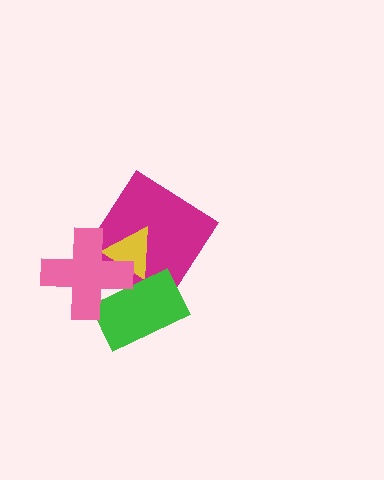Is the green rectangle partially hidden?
Yes, it is partially covered by another shape.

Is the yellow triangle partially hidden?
Yes, it is partially covered by another shape.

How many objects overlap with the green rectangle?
3 objects overlap with the green rectangle.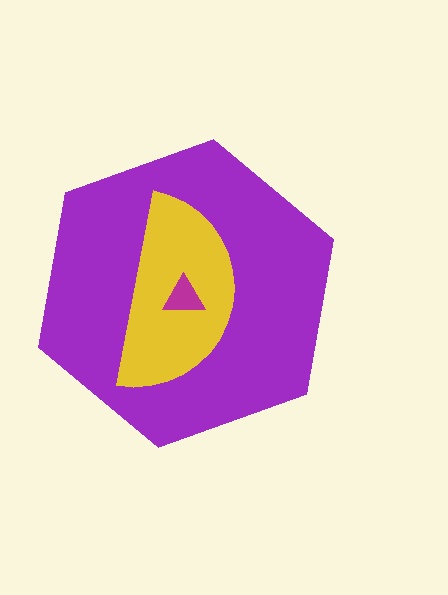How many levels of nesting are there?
3.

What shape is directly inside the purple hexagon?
The yellow semicircle.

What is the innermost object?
The magenta triangle.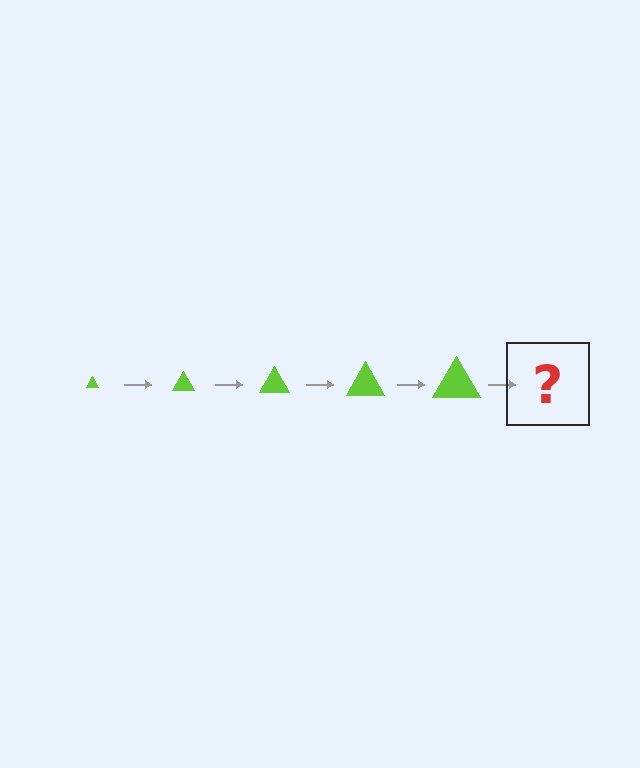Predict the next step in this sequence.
The next step is a lime triangle, larger than the previous one.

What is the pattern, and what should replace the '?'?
The pattern is that the triangle gets progressively larger each step. The '?' should be a lime triangle, larger than the previous one.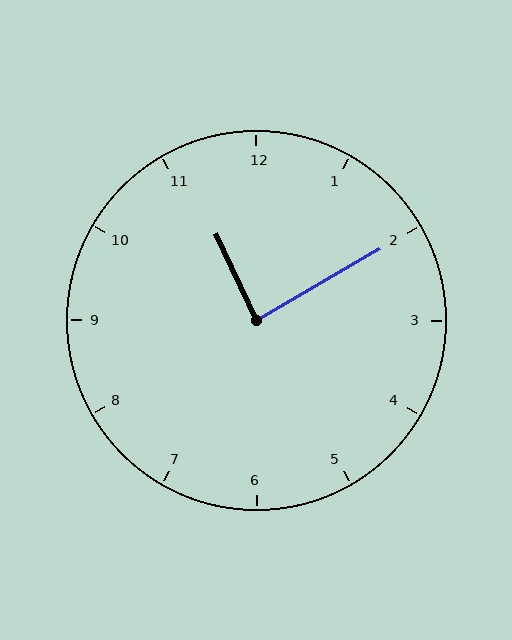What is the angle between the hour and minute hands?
Approximately 85 degrees.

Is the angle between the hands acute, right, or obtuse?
It is right.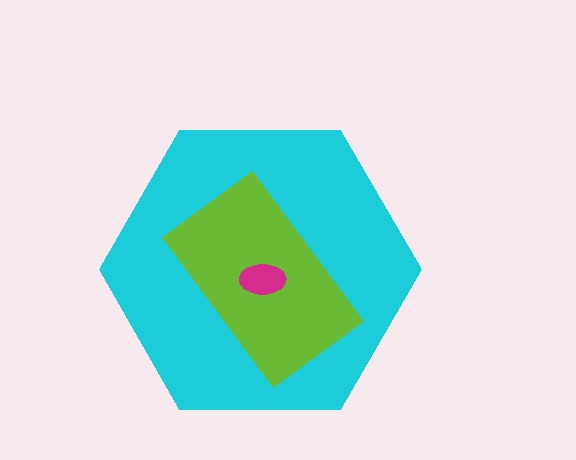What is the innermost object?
The magenta ellipse.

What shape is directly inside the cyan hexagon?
The lime rectangle.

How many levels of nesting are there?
3.